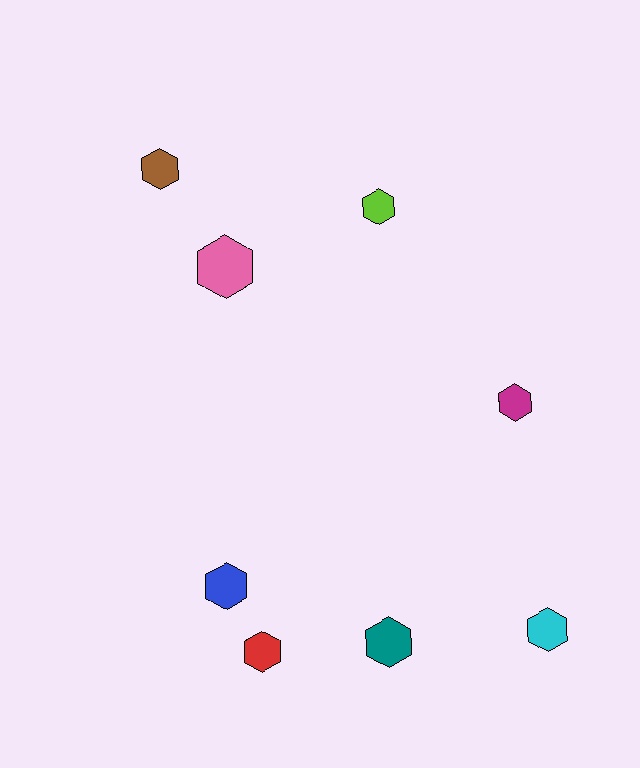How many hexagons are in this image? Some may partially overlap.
There are 8 hexagons.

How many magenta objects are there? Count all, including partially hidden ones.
There is 1 magenta object.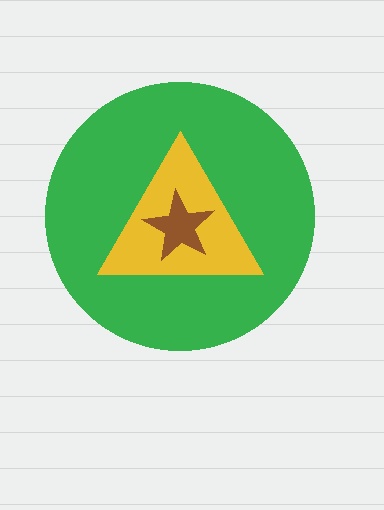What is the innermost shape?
The brown star.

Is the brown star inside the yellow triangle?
Yes.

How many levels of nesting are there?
3.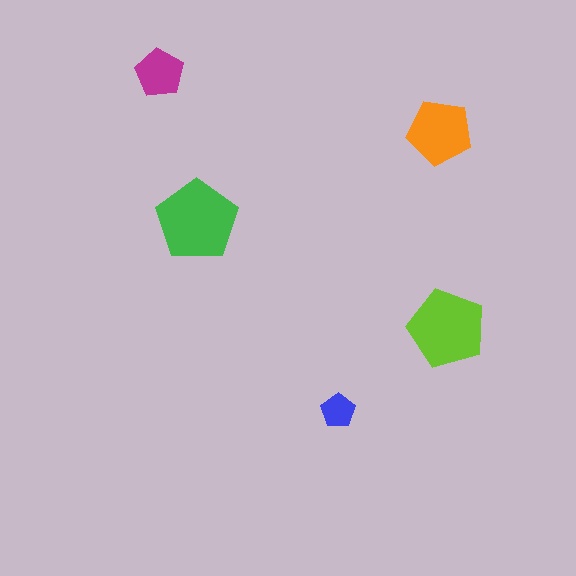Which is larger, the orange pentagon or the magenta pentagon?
The orange one.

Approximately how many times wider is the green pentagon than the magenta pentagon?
About 1.5 times wider.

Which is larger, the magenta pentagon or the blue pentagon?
The magenta one.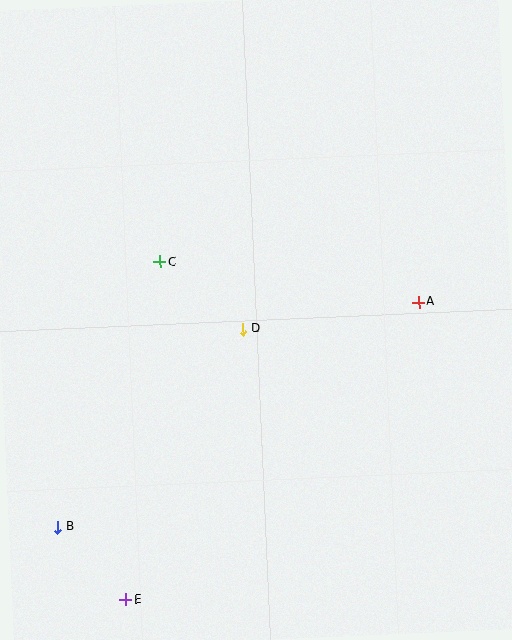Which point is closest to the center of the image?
Point D at (243, 329) is closest to the center.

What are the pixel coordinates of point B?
Point B is at (58, 527).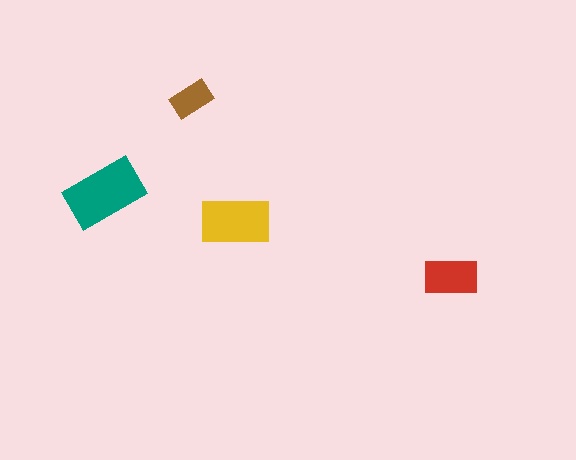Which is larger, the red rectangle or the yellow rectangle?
The yellow one.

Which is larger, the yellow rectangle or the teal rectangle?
The teal one.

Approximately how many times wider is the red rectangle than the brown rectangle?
About 1.5 times wider.